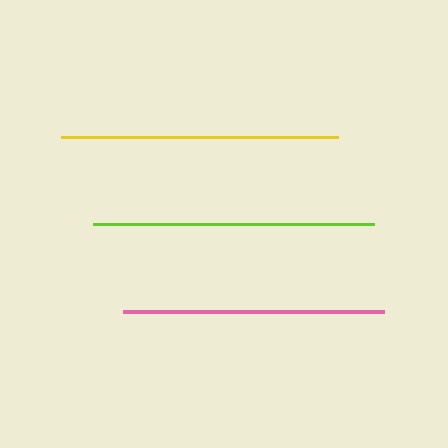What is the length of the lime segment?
The lime segment is approximately 281 pixels long.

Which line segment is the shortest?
The pink line is the shortest at approximately 262 pixels.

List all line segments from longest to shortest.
From longest to shortest: lime, yellow, pink.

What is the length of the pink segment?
The pink segment is approximately 262 pixels long.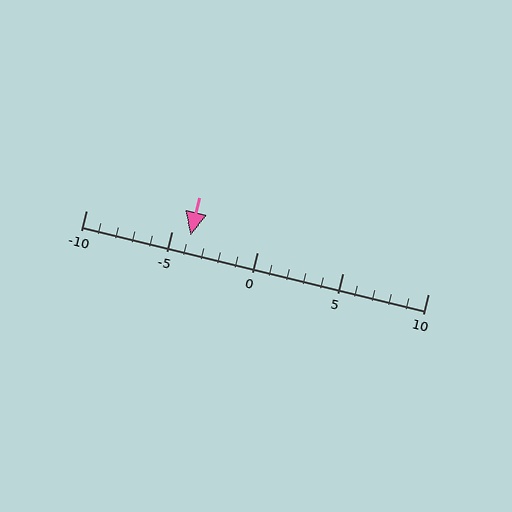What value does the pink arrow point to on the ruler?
The pink arrow points to approximately -4.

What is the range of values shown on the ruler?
The ruler shows values from -10 to 10.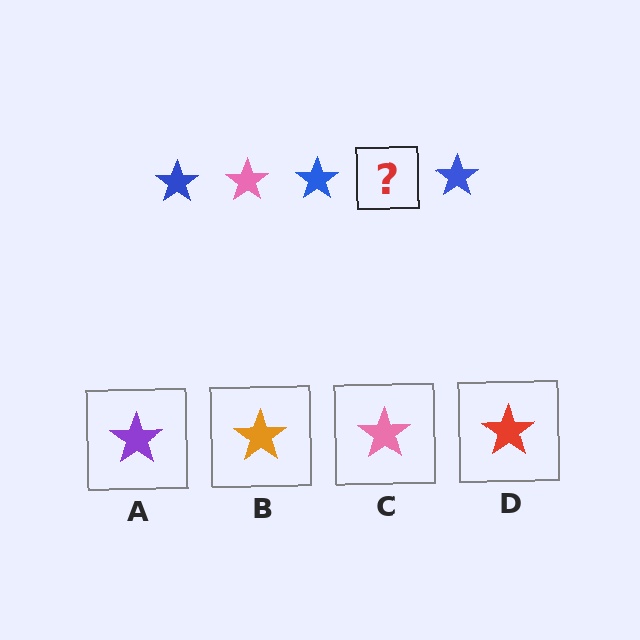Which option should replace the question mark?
Option C.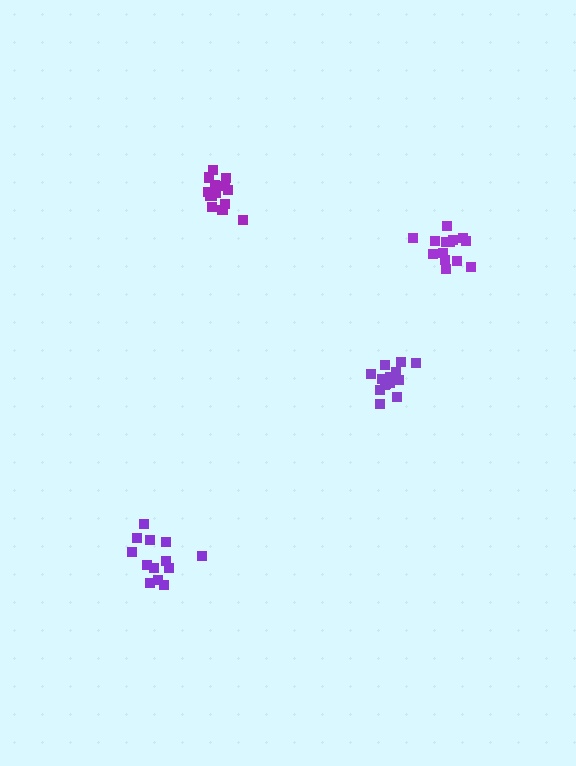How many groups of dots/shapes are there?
There are 4 groups.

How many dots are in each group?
Group 1: 15 dots, Group 2: 17 dots, Group 3: 14 dots, Group 4: 13 dots (59 total).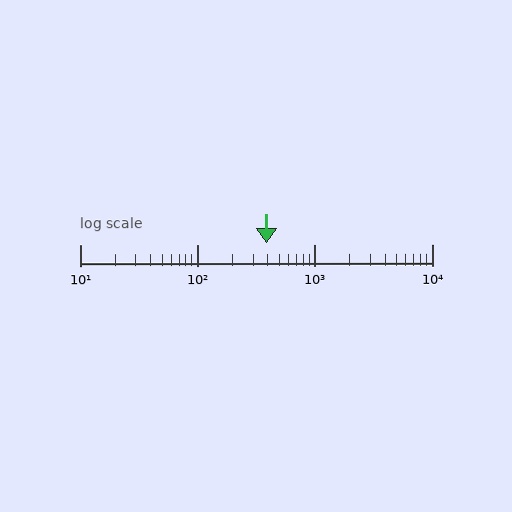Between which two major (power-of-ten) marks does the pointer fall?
The pointer is between 100 and 1000.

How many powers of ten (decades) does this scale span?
The scale spans 3 decades, from 10 to 10000.